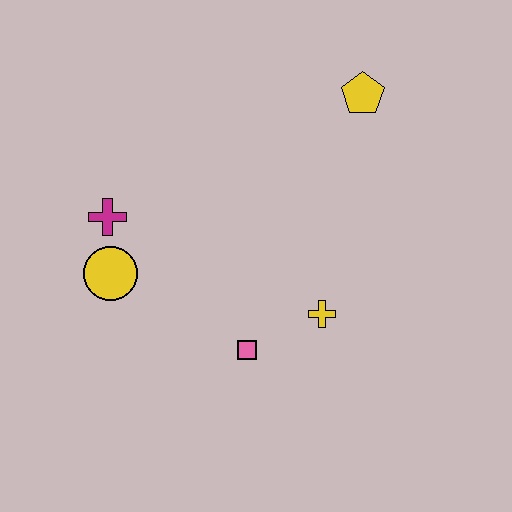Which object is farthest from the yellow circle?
The yellow pentagon is farthest from the yellow circle.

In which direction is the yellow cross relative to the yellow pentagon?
The yellow cross is below the yellow pentagon.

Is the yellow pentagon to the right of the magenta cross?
Yes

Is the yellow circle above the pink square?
Yes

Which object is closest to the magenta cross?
The yellow circle is closest to the magenta cross.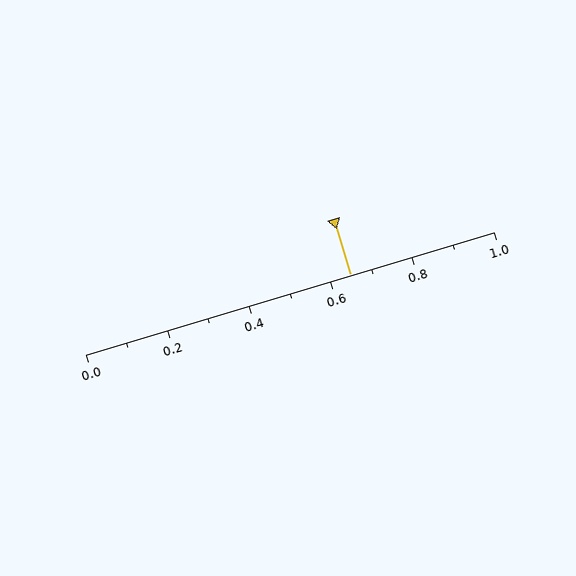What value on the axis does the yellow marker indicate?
The marker indicates approximately 0.65.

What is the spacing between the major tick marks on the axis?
The major ticks are spaced 0.2 apart.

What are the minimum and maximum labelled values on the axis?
The axis runs from 0.0 to 1.0.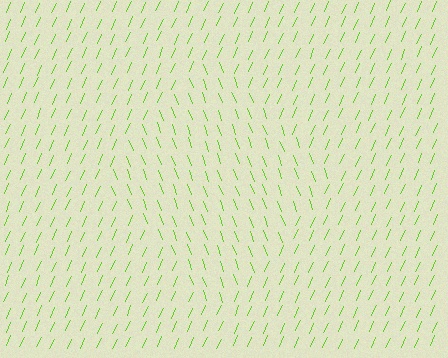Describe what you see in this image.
The image is filled with small lime line segments. A diamond region in the image has lines oriented differently from the surrounding lines, creating a visible texture boundary.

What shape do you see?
I see a diamond.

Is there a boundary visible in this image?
Yes, there is a texture boundary formed by a change in line orientation.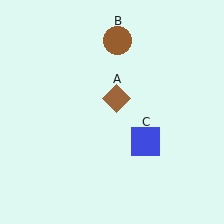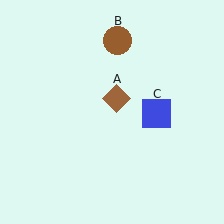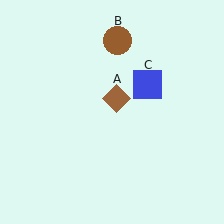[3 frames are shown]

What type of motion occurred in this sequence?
The blue square (object C) rotated counterclockwise around the center of the scene.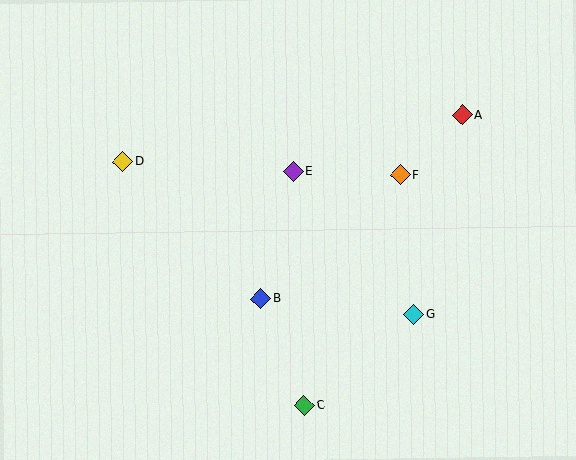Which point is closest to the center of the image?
Point E at (293, 171) is closest to the center.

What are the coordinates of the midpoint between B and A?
The midpoint between B and A is at (362, 207).